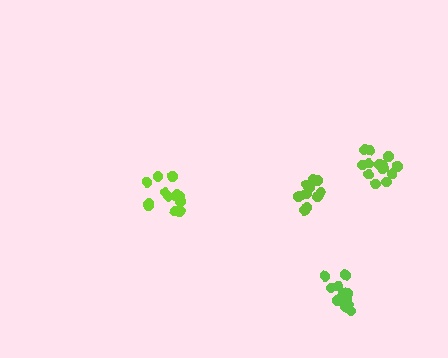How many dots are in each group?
Group 1: 13 dots, Group 2: 13 dots, Group 3: 13 dots, Group 4: 11 dots (50 total).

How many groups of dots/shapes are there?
There are 4 groups.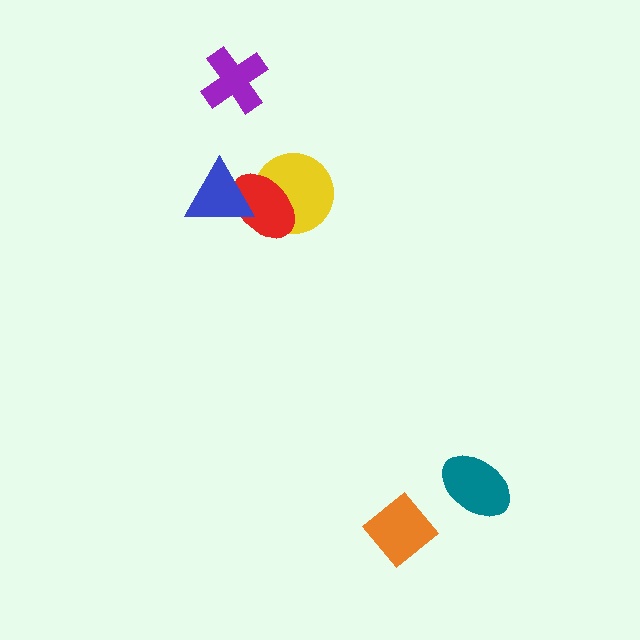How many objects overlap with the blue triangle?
1 object overlaps with the blue triangle.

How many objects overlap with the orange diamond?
0 objects overlap with the orange diamond.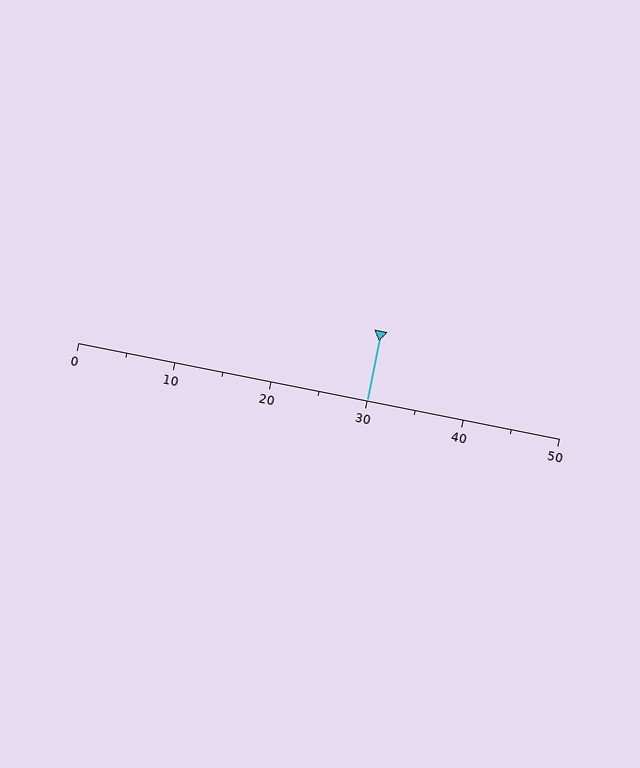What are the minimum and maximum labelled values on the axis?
The axis runs from 0 to 50.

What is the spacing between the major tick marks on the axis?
The major ticks are spaced 10 apart.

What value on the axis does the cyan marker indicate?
The marker indicates approximately 30.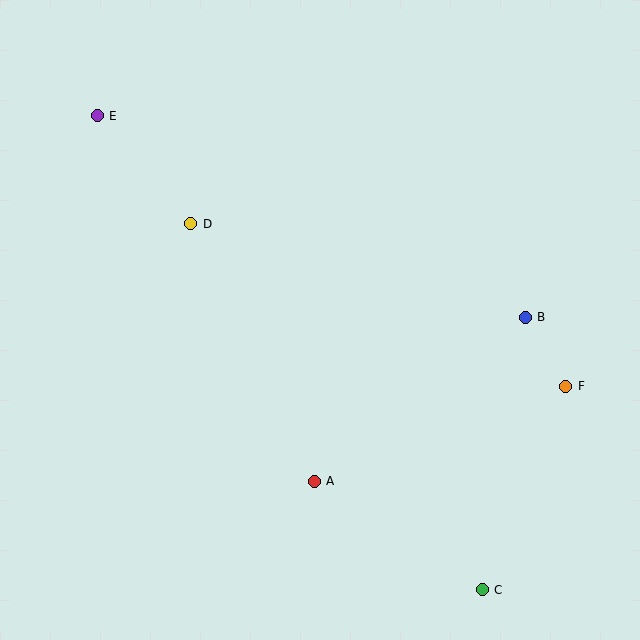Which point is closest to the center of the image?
Point D at (191, 224) is closest to the center.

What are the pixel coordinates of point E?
Point E is at (97, 116).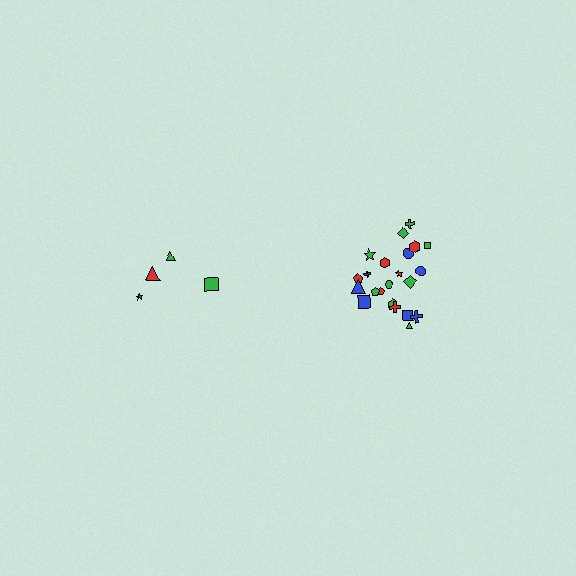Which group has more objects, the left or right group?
The right group.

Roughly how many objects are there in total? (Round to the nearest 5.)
Roughly 25 objects in total.